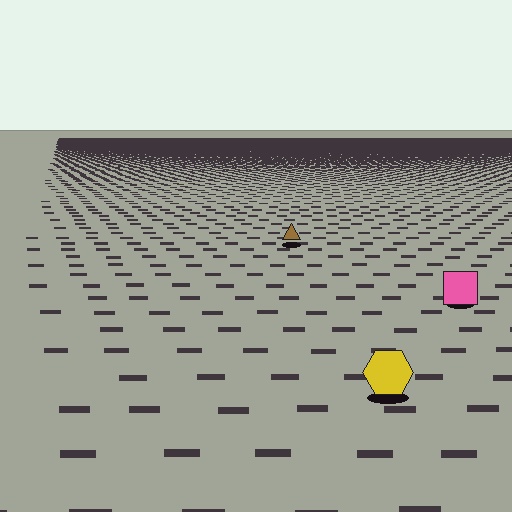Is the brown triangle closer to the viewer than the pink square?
No. The pink square is closer — you can tell from the texture gradient: the ground texture is coarser near it.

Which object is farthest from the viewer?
The brown triangle is farthest from the viewer. It appears smaller and the ground texture around it is denser.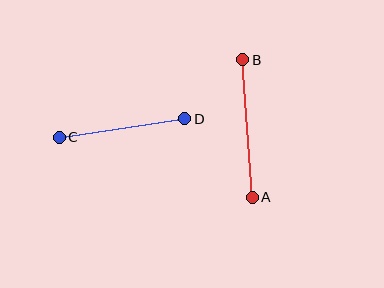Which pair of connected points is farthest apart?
Points A and B are farthest apart.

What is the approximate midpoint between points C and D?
The midpoint is at approximately (122, 128) pixels.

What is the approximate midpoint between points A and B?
The midpoint is at approximately (248, 128) pixels.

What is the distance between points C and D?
The distance is approximately 127 pixels.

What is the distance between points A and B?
The distance is approximately 138 pixels.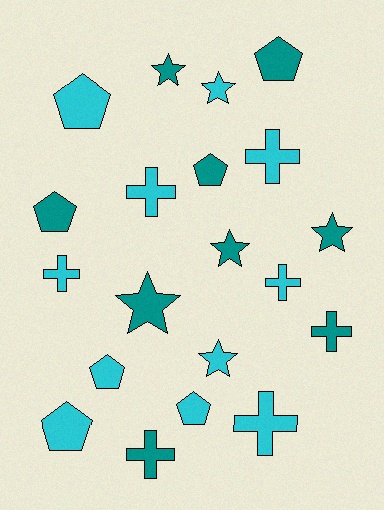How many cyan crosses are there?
There are 5 cyan crosses.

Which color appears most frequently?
Cyan, with 11 objects.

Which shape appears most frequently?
Cross, with 7 objects.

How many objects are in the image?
There are 20 objects.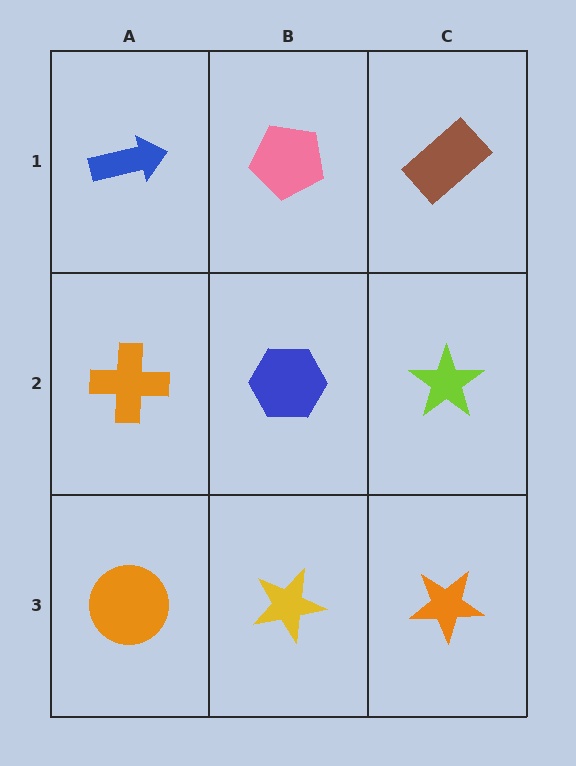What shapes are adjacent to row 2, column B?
A pink pentagon (row 1, column B), a yellow star (row 3, column B), an orange cross (row 2, column A), a lime star (row 2, column C).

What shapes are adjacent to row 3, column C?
A lime star (row 2, column C), a yellow star (row 3, column B).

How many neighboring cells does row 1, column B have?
3.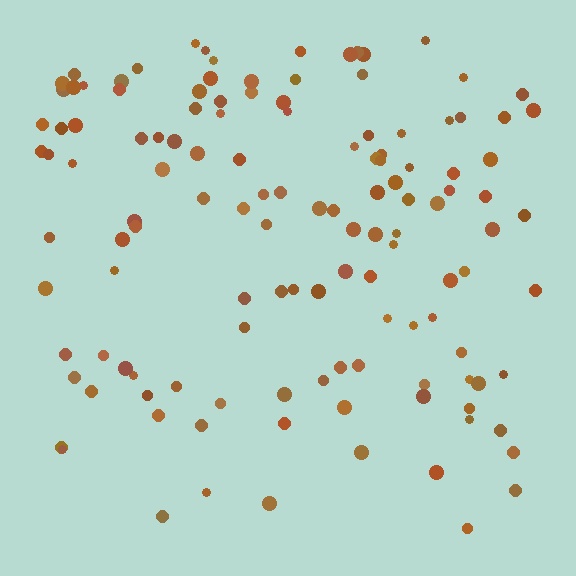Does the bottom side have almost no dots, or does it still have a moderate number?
Still a moderate number, just noticeably fewer than the top.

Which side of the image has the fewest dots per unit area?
The bottom.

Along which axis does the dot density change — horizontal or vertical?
Vertical.